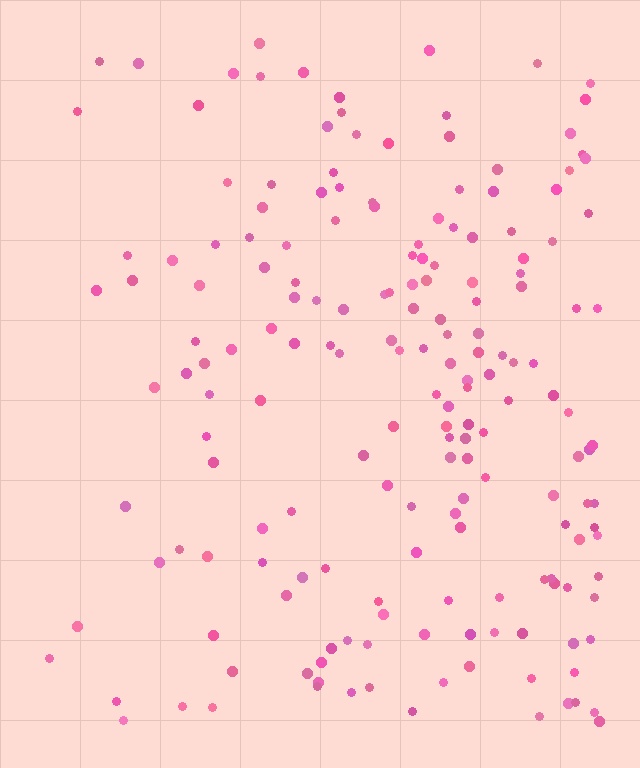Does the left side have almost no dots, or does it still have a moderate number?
Still a moderate number, just noticeably fewer than the right.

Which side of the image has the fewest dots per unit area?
The left.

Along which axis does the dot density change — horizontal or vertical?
Horizontal.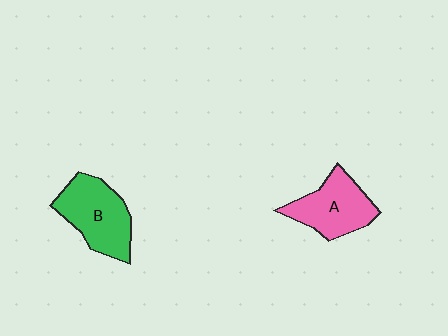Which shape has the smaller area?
Shape A (pink).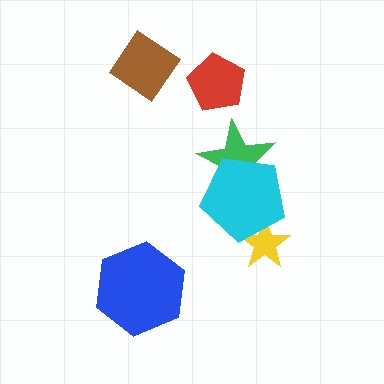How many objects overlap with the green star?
1 object overlaps with the green star.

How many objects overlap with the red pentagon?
0 objects overlap with the red pentagon.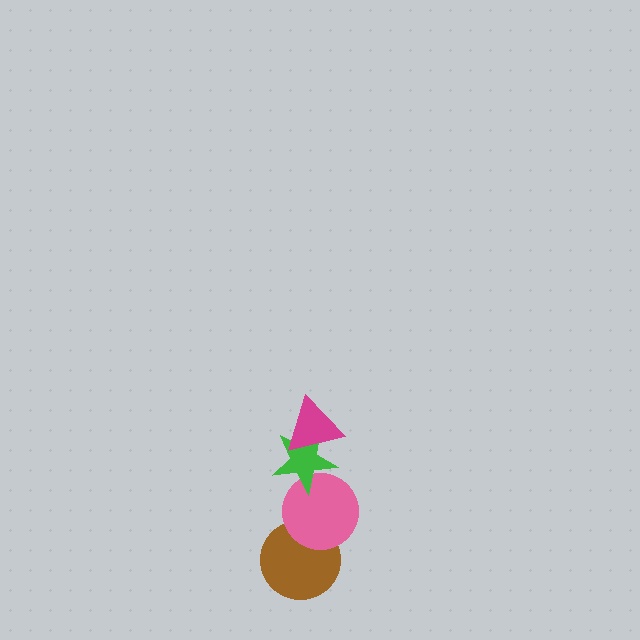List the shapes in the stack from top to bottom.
From top to bottom: the magenta triangle, the green star, the pink circle, the brown circle.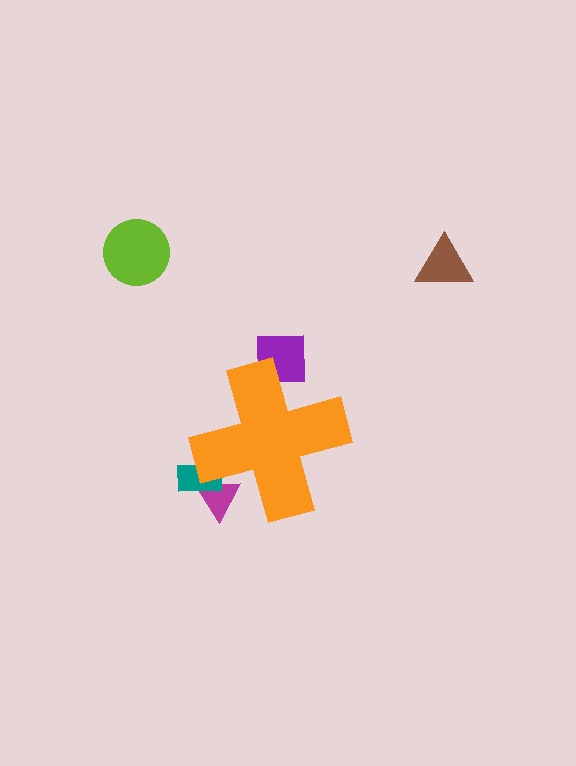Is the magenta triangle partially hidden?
Yes, the magenta triangle is partially hidden behind the orange cross.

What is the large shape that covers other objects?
An orange cross.